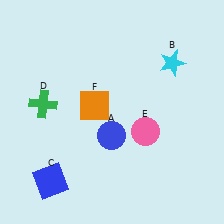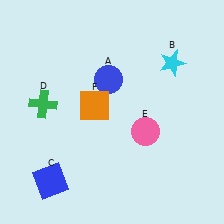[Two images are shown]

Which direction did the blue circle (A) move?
The blue circle (A) moved up.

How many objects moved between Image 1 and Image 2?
1 object moved between the two images.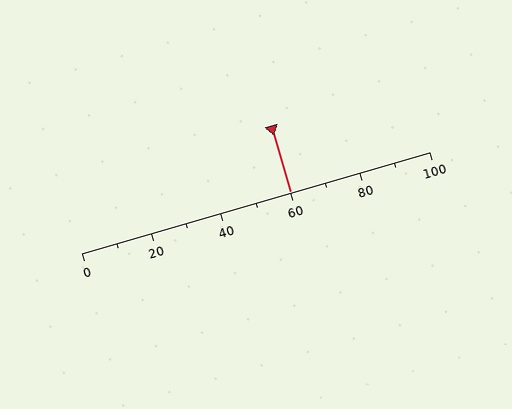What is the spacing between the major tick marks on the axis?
The major ticks are spaced 20 apart.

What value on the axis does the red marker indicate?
The marker indicates approximately 60.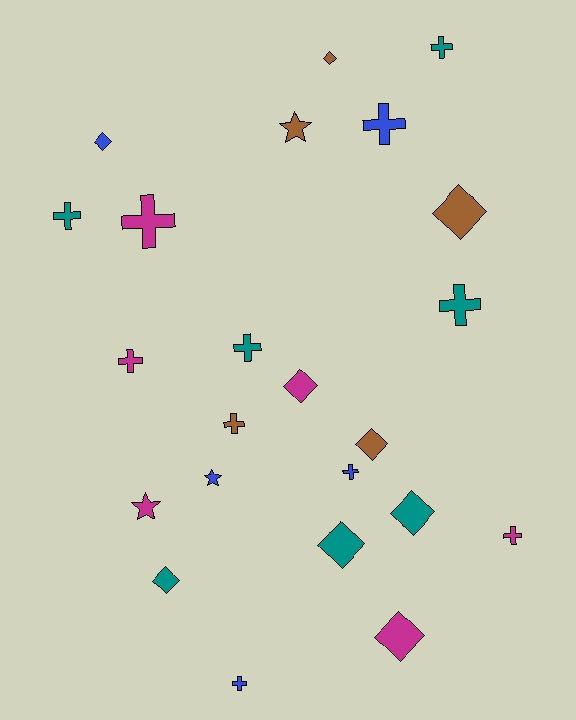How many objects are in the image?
There are 23 objects.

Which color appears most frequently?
Teal, with 7 objects.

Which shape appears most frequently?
Cross, with 11 objects.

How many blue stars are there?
There is 1 blue star.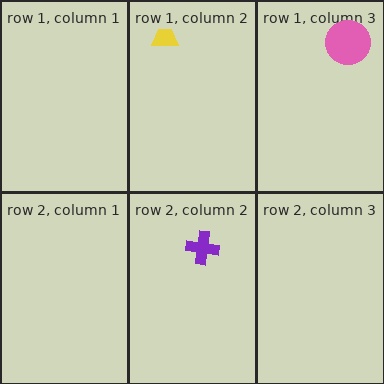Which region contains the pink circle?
The row 1, column 3 region.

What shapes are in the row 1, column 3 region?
The pink circle.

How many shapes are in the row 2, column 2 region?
1.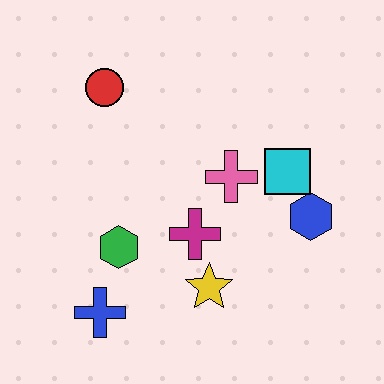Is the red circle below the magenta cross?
No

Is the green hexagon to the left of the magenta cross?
Yes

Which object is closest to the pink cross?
The cyan square is closest to the pink cross.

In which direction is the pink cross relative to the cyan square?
The pink cross is to the left of the cyan square.